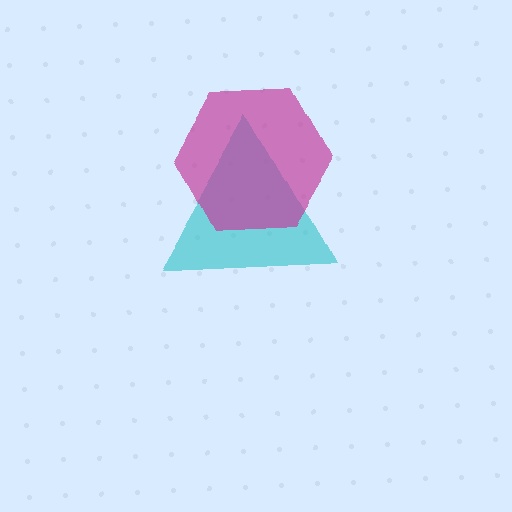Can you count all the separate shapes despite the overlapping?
Yes, there are 2 separate shapes.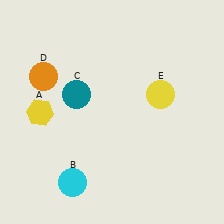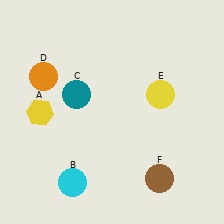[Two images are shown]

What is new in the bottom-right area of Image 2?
A brown circle (F) was added in the bottom-right area of Image 2.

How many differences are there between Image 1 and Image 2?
There is 1 difference between the two images.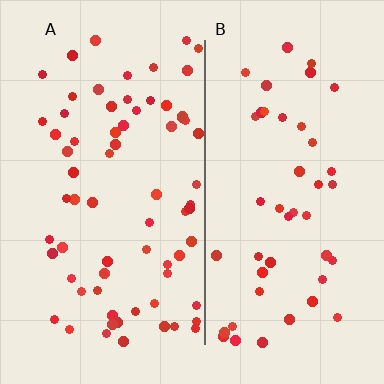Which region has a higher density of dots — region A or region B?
A (the left).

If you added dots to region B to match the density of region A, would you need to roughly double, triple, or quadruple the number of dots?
Approximately double.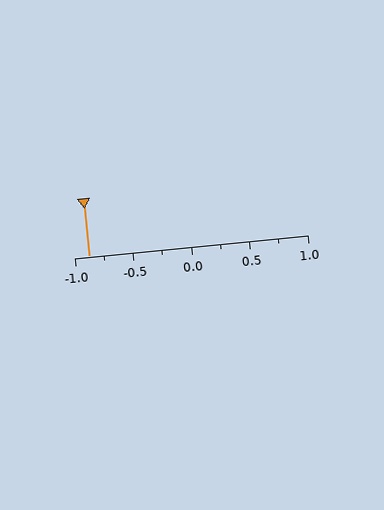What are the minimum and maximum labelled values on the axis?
The axis runs from -1.0 to 1.0.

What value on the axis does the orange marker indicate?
The marker indicates approximately -0.88.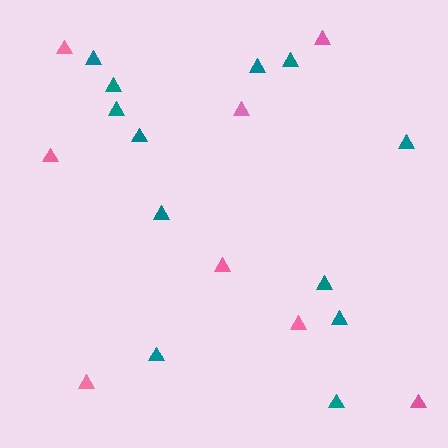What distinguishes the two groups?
There are 2 groups: one group of teal triangles (12) and one group of pink triangles (8).